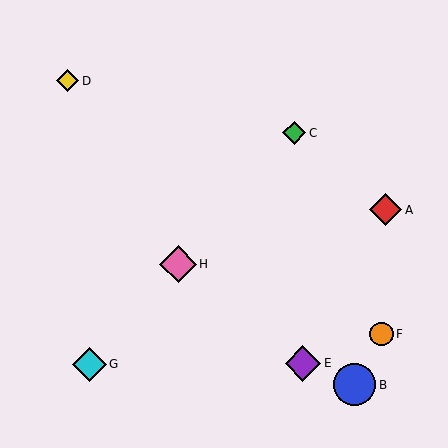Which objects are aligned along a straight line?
Objects C, G, H are aligned along a straight line.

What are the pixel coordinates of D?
Object D is at (68, 81).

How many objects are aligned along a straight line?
3 objects (C, G, H) are aligned along a straight line.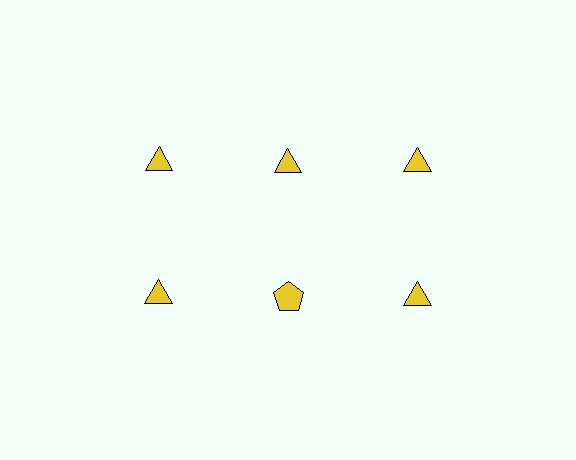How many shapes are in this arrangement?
There are 6 shapes arranged in a grid pattern.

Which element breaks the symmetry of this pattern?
The yellow pentagon in the second row, second from left column breaks the symmetry. All other shapes are yellow triangles.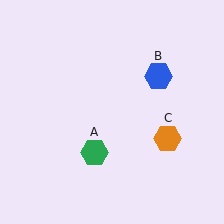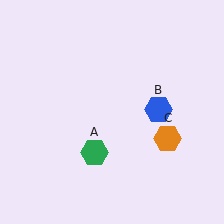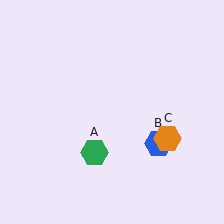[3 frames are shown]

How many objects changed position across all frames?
1 object changed position: blue hexagon (object B).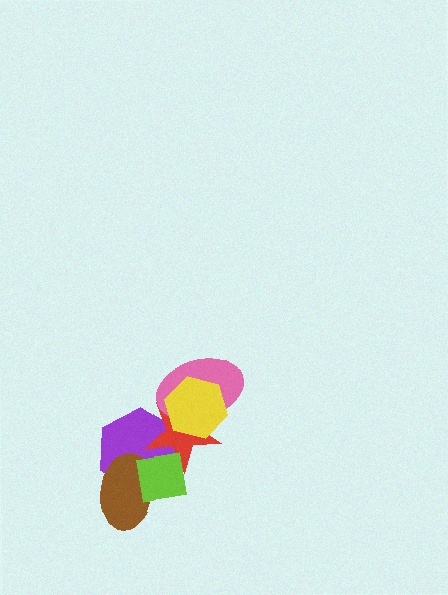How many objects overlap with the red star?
4 objects overlap with the red star.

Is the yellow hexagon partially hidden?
No, no other shape covers it.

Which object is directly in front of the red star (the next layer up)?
The lime square is directly in front of the red star.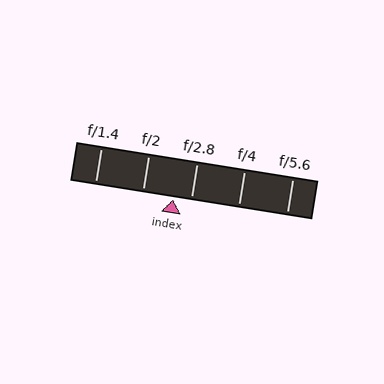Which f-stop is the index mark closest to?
The index mark is closest to f/2.8.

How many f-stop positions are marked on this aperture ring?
There are 5 f-stop positions marked.